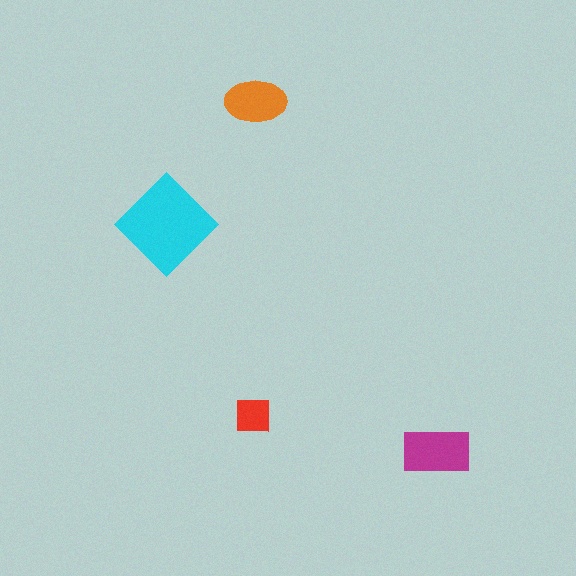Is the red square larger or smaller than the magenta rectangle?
Smaller.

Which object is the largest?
The cyan diamond.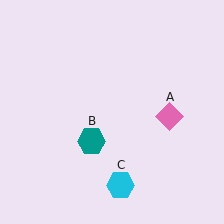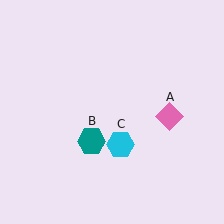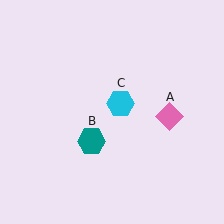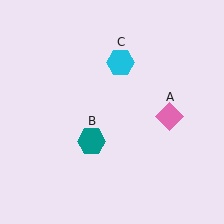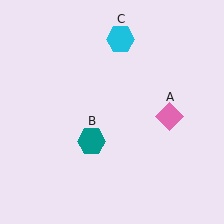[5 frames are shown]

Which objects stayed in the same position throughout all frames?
Pink diamond (object A) and teal hexagon (object B) remained stationary.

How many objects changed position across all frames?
1 object changed position: cyan hexagon (object C).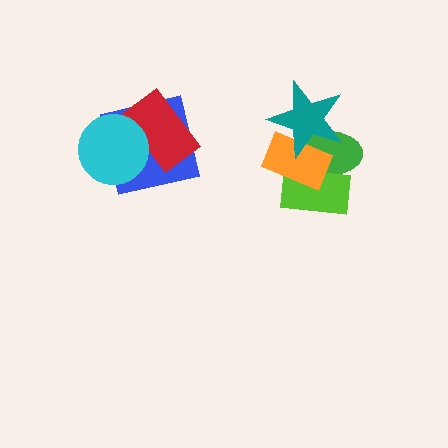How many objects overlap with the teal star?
2 objects overlap with the teal star.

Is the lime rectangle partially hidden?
Yes, it is partially covered by another shape.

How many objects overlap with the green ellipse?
3 objects overlap with the green ellipse.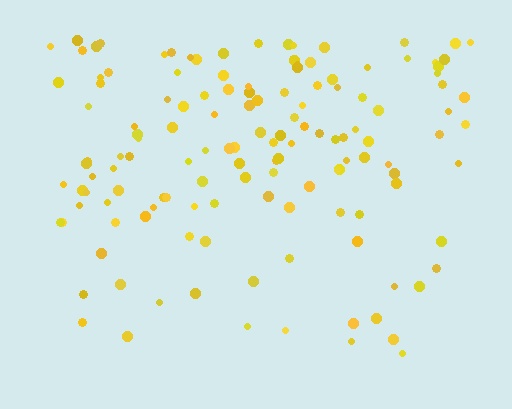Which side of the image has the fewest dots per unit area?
The bottom.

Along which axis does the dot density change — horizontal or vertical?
Vertical.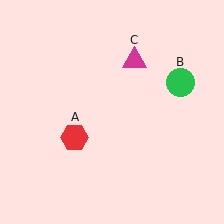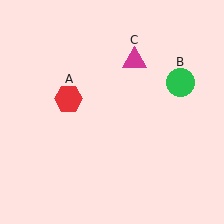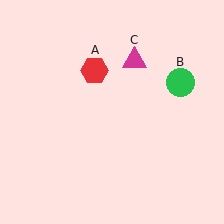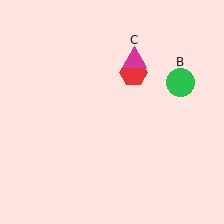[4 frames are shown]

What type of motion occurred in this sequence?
The red hexagon (object A) rotated clockwise around the center of the scene.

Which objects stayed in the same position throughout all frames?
Green circle (object B) and magenta triangle (object C) remained stationary.